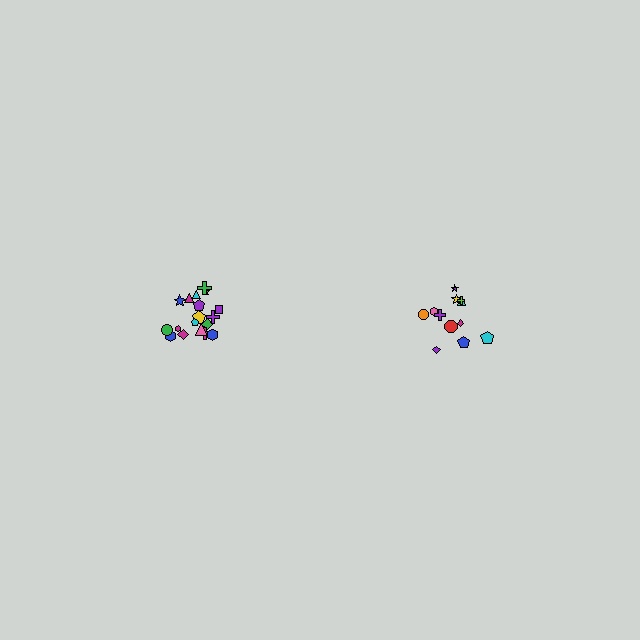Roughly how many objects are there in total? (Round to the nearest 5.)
Roughly 30 objects in total.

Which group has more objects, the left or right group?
The left group.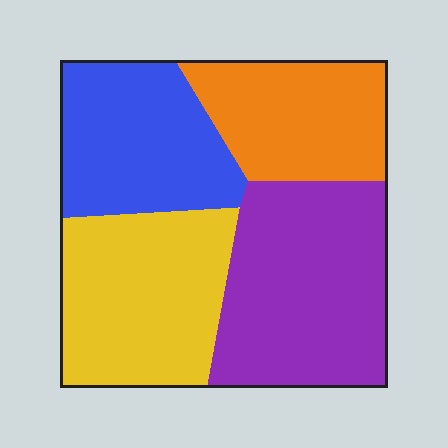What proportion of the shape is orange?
Orange covers about 20% of the shape.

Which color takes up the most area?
Purple, at roughly 30%.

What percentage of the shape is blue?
Blue takes up about one fifth (1/5) of the shape.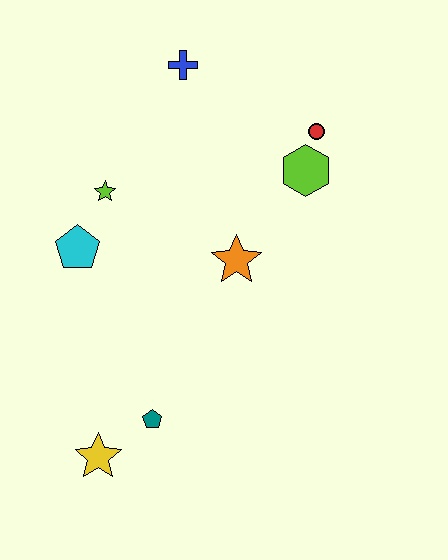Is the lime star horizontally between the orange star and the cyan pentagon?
Yes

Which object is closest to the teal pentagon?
The yellow star is closest to the teal pentagon.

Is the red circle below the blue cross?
Yes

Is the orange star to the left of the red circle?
Yes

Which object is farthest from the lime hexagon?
The yellow star is farthest from the lime hexagon.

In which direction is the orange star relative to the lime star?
The orange star is to the right of the lime star.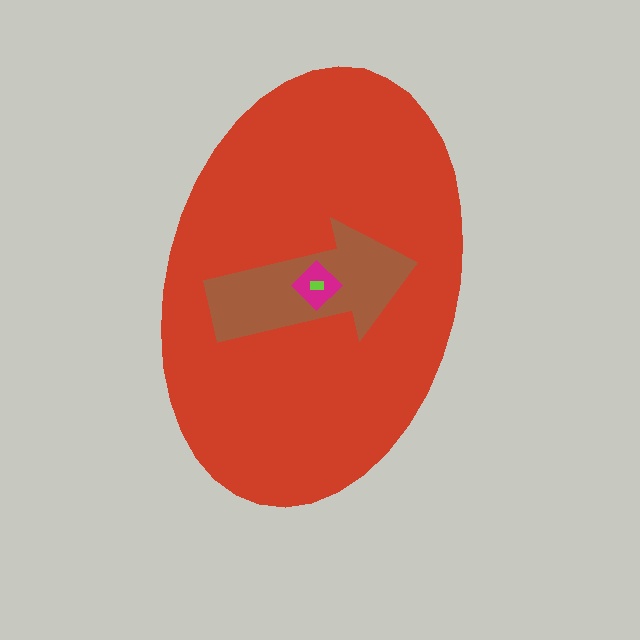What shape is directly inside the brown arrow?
The magenta diamond.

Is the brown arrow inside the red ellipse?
Yes.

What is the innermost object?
The lime rectangle.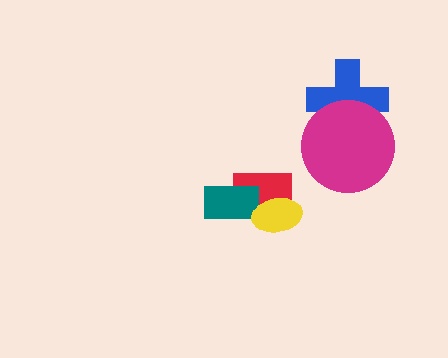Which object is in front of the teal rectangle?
The yellow ellipse is in front of the teal rectangle.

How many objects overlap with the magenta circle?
1 object overlaps with the magenta circle.